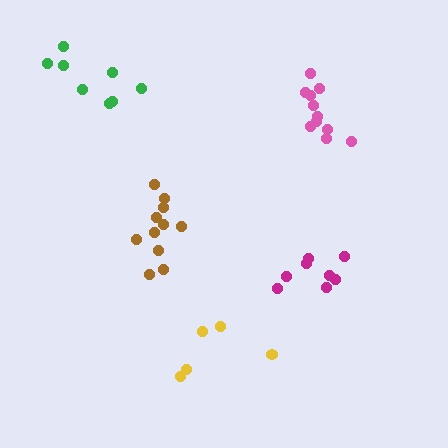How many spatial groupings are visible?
There are 5 spatial groupings.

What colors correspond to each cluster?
The clusters are colored: yellow, green, pink, brown, magenta.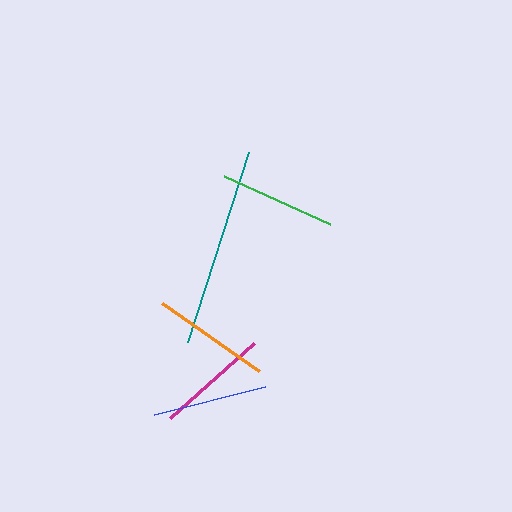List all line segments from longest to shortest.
From longest to shortest: teal, orange, green, blue, magenta.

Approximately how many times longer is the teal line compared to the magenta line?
The teal line is approximately 1.8 times the length of the magenta line.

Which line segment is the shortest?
The magenta line is the shortest at approximately 112 pixels.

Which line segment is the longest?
The teal line is the longest at approximately 199 pixels.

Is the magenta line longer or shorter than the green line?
The green line is longer than the magenta line.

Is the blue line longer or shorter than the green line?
The green line is longer than the blue line.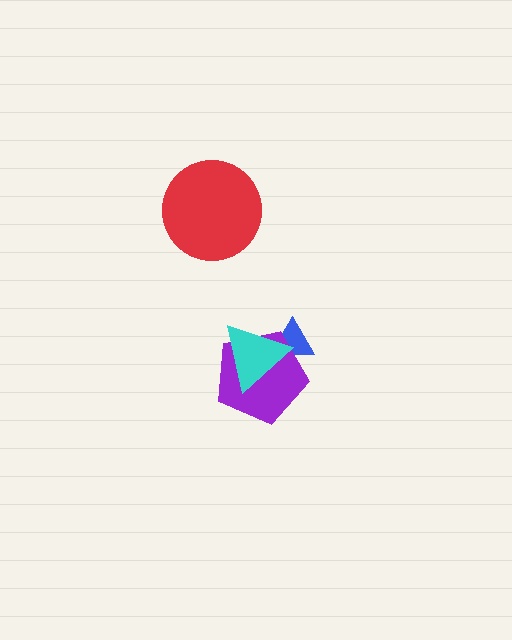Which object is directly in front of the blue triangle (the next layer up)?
The purple pentagon is directly in front of the blue triangle.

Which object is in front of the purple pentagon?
The cyan triangle is in front of the purple pentagon.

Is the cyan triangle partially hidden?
No, no other shape covers it.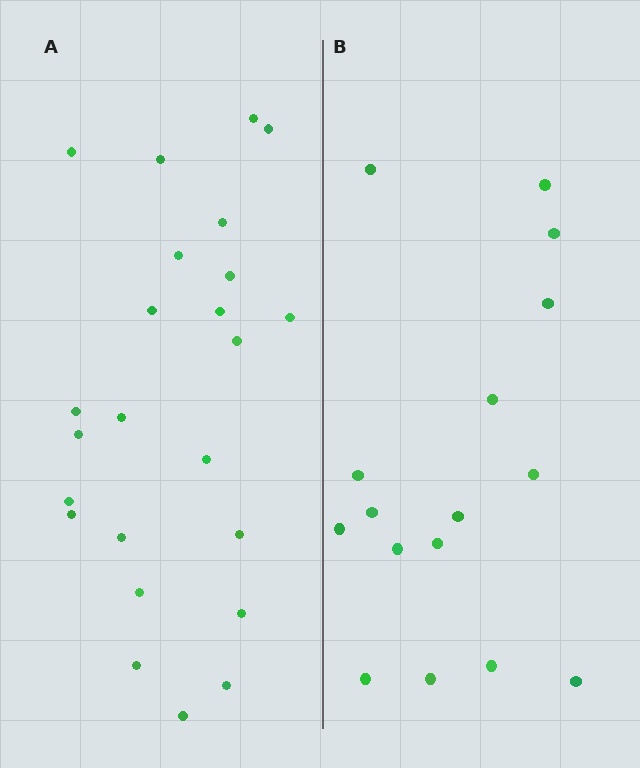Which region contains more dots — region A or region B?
Region A (the left region) has more dots.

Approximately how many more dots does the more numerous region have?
Region A has roughly 8 or so more dots than region B.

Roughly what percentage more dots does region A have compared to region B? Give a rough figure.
About 50% more.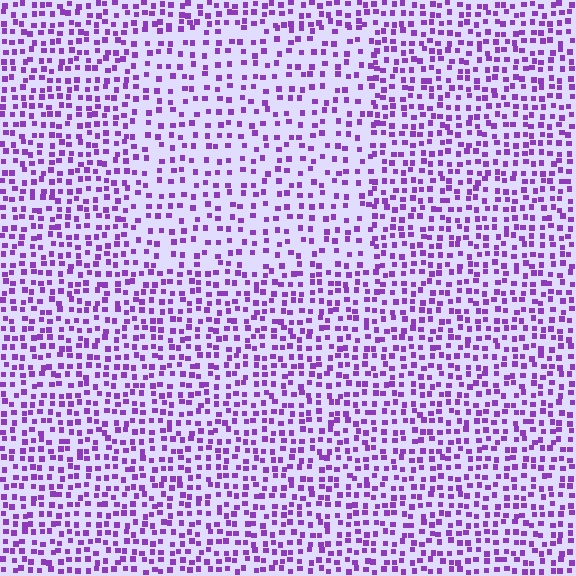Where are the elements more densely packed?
The elements are more densely packed outside the rectangle boundary.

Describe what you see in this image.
The image contains small purple elements arranged at two different densities. A rectangle-shaped region is visible where the elements are less densely packed than the surrounding area.